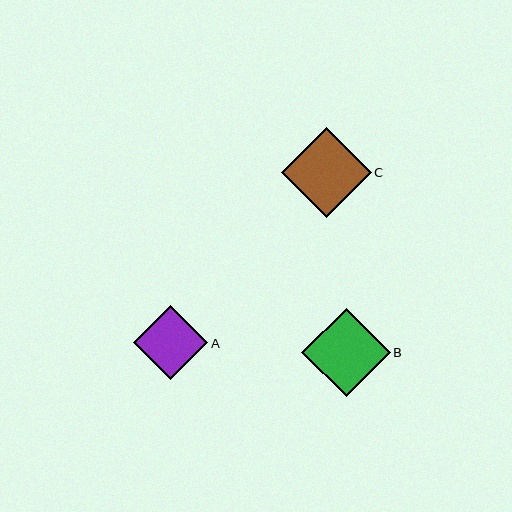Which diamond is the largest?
Diamond C is the largest with a size of approximately 90 pixels.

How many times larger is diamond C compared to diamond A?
Diamond C is approximately 1.2 times the size of diamond A.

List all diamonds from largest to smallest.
From largest to smallest: C, B, A.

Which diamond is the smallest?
Diamond A is the smallest with a size of approximately 74 pixels.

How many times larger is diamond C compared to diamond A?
Diamond C is approximately 1.2 times the size of diamond A.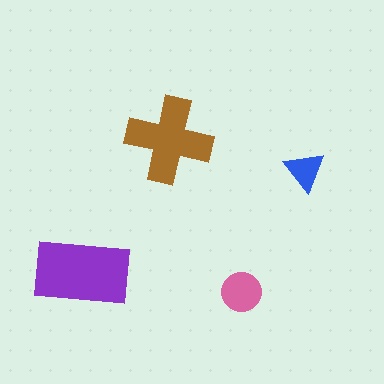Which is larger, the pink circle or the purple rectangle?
The purple rectangle.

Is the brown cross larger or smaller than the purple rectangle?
Smaller.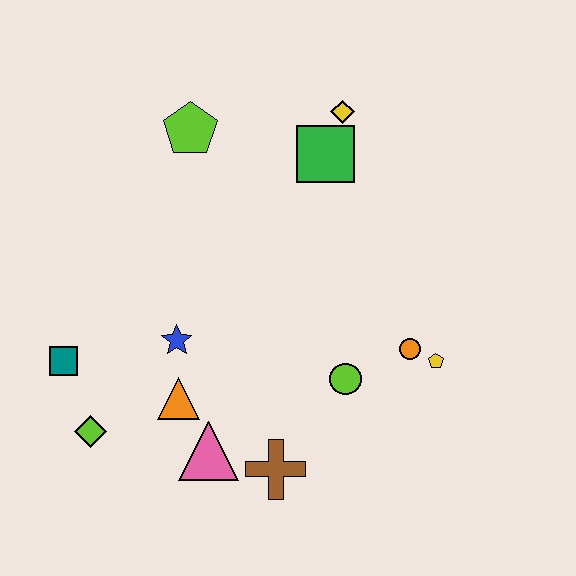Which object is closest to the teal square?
The lime diamond is closest to the teal square.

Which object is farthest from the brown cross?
The yellow diamond is farthest from the brown cross.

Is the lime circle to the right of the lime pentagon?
Yes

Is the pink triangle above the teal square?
No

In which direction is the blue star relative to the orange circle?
The blue star is to the left of the orange circle.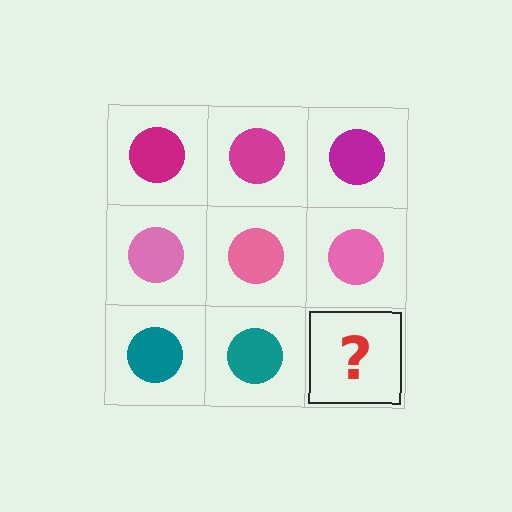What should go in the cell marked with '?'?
The missing cell should contain a teal circle.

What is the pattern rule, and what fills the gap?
The rule is that each row has a consistent color. The gap should be filled with a teal circle.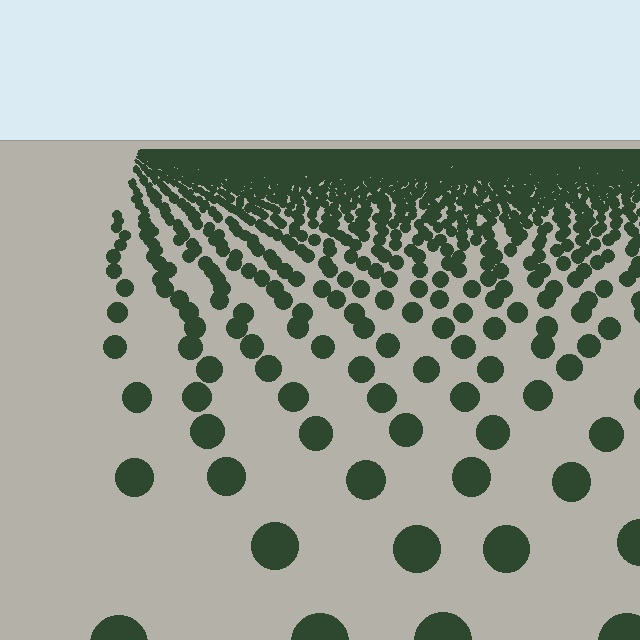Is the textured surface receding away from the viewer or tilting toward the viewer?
The surface is receding away from the viewer. Texture elements get smaller and denser toward the top.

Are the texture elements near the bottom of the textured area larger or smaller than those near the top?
Larger. Near the bottom, elements are closer to the viewer and appear at a bigger on-screen size.